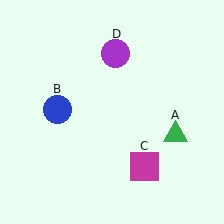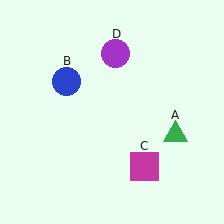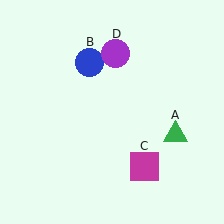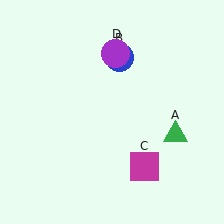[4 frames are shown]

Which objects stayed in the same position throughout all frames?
Green triangle (object A) and magenta square (object C) and purple circle (object D) remained stationary.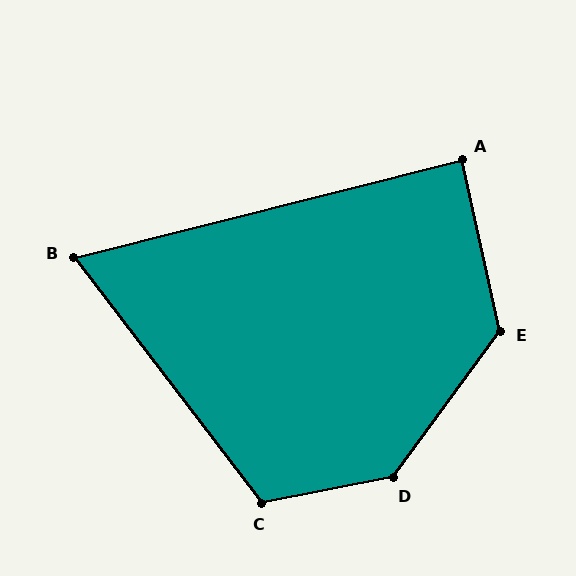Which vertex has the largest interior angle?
D, at approximately 137 degrees.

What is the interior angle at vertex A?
Approximately 88 degrees (approximately right).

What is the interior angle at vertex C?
Approximately 116 degrees (obtuse).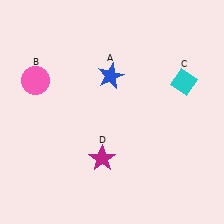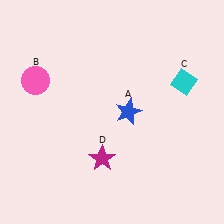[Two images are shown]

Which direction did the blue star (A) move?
The blue star (A) moved down.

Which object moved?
The blue star (A) moved down.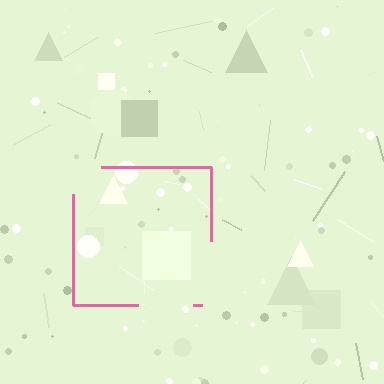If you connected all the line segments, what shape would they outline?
They would outline a square.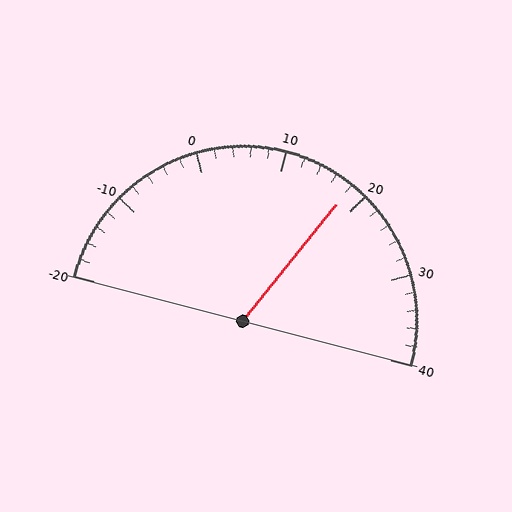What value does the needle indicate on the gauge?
The needle indicates approximately 18.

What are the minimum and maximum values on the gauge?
The gauge ranges from -20 to 40.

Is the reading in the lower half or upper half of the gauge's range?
The reading is in the upper half of the range (-20 to 40).